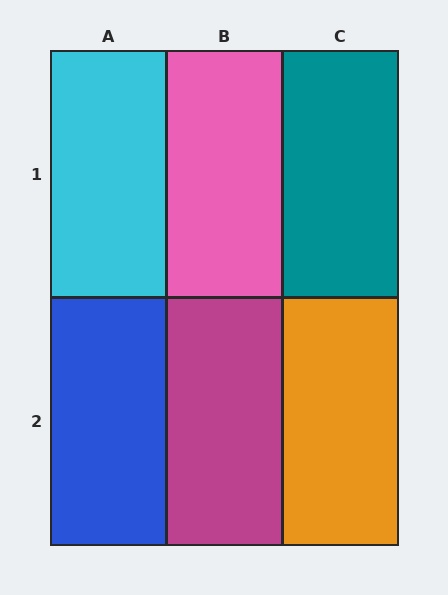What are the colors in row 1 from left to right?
Cyan, pink, teal.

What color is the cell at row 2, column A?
Blue.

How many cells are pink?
1 cell is pink.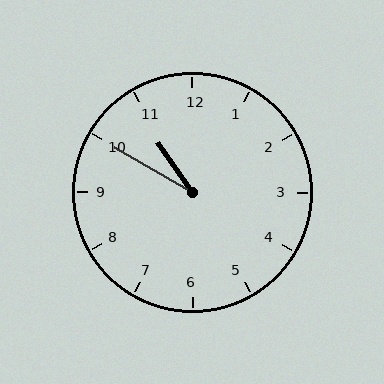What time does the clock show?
10:50.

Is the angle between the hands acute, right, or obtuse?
It is acute.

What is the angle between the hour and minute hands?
Approximately 25 degrees.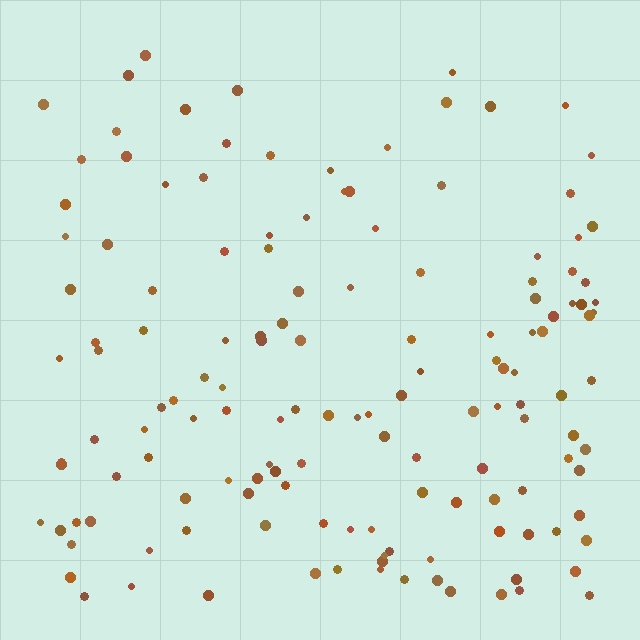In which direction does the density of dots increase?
From top to bottom, with the bottom side densest.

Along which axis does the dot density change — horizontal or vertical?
Vertical.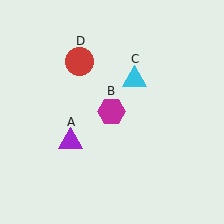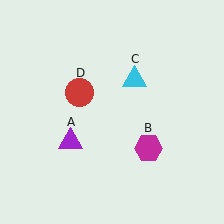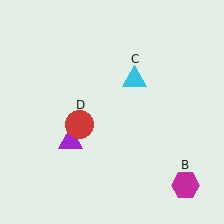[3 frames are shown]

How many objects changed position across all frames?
2 objects changed position: magenta hexagon (object B), red circle (object D).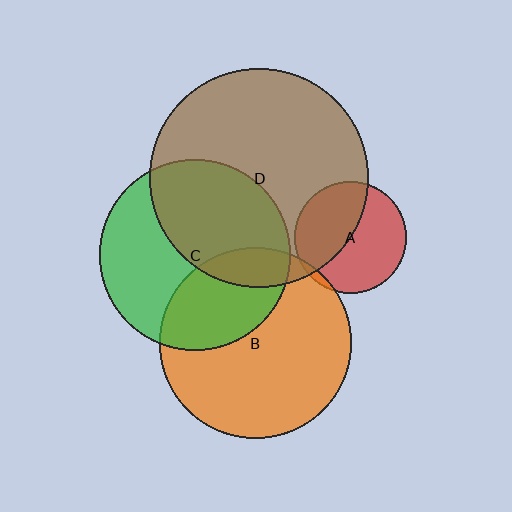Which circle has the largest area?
Circle D (brown).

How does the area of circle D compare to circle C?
Approximately 1.3 times.